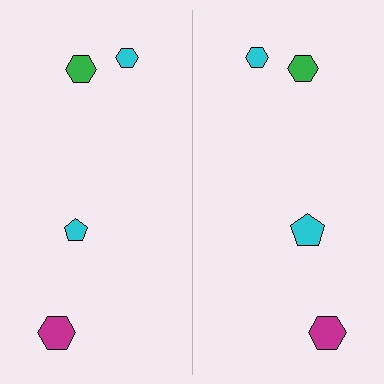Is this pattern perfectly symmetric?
No, the pattern is not perfectly symmetric. The cyan pentagon on the right side has a different size than its mirror counterpart.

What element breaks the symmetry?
The cyan pentagon on the right side has a different size than its mirror counterpart.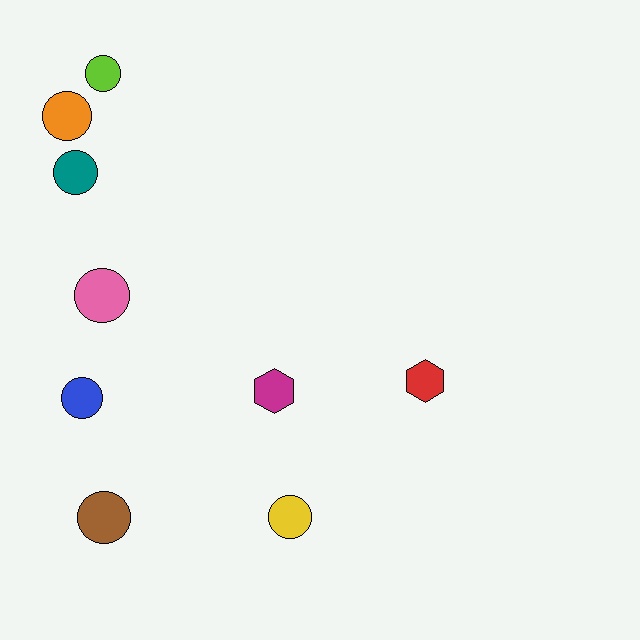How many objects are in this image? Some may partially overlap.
There are 9 objects.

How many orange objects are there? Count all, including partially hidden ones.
There is 1 orange object.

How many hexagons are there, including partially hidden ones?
There are 2 hexagons.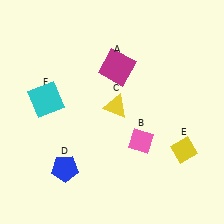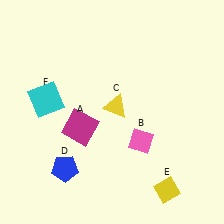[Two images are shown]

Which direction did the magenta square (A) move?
The magenta square (A) moved down.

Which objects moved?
The objects that moved are: the magenta square (A), the yellow diamond (E).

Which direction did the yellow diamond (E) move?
The yellow diamond (E) moved down.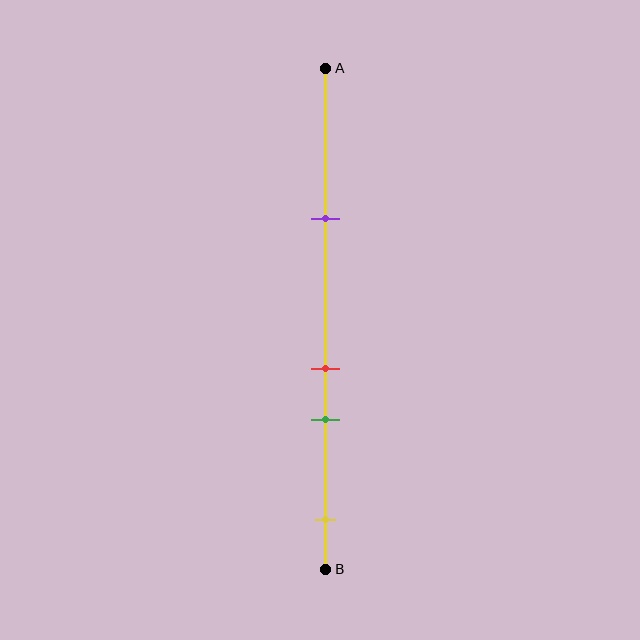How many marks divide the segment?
There are 4 marks dividing the segment.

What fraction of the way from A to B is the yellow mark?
The yellow mark is approximately 90% (0.9) of the way from A to B.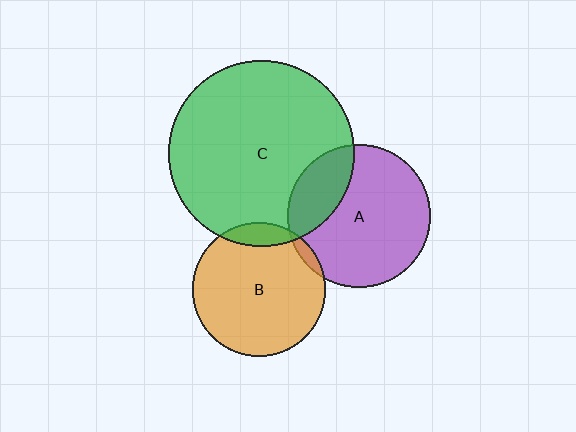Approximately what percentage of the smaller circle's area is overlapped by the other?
Approximately 25%.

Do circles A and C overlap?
Yes.